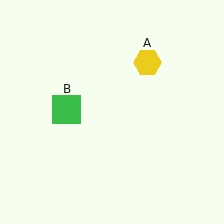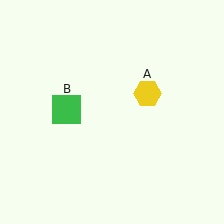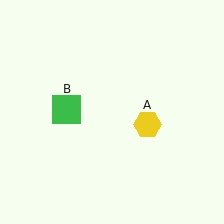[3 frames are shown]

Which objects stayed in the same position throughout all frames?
Green square (object B) remained stationary.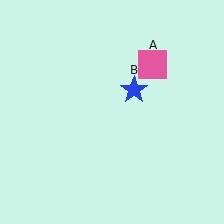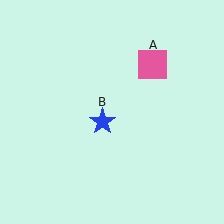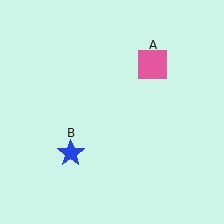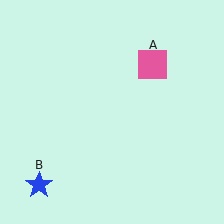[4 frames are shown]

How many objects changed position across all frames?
1 object changed position: blue star (object B).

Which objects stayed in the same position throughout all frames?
Pink square (object A) remained stationary.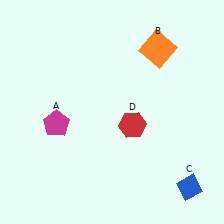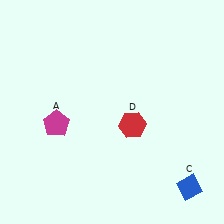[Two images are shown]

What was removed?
The orange square (B) was removed in Image 2.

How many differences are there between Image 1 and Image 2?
There is 1 difference between the two images.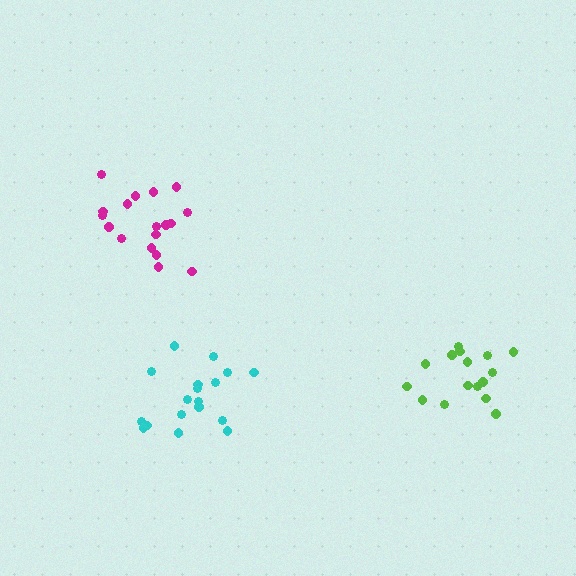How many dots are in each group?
Group 1: 16 dots, Group 2: 18 dots, Group 3: 18 dots (52 total).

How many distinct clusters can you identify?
There are 3 distinct clusters.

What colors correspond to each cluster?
The clusters are colored: lime, magenta, cyan.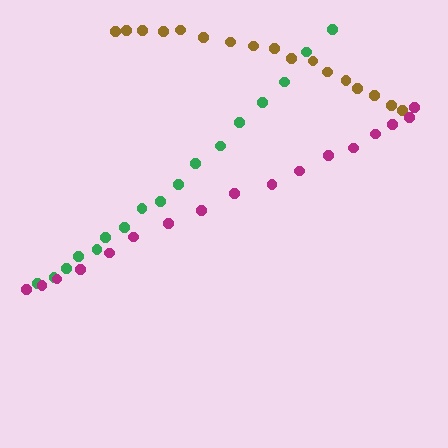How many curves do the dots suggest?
There are 3 distinct paths.